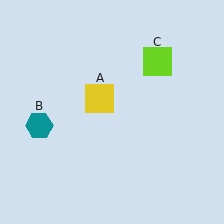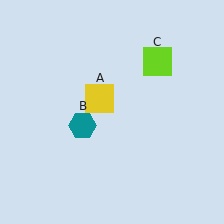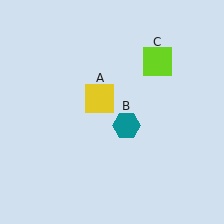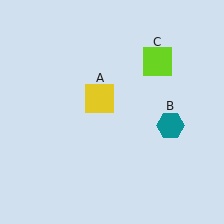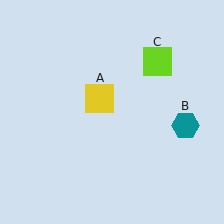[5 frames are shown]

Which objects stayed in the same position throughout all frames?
Yellow square (object A) and lime square (object C) remained stationary.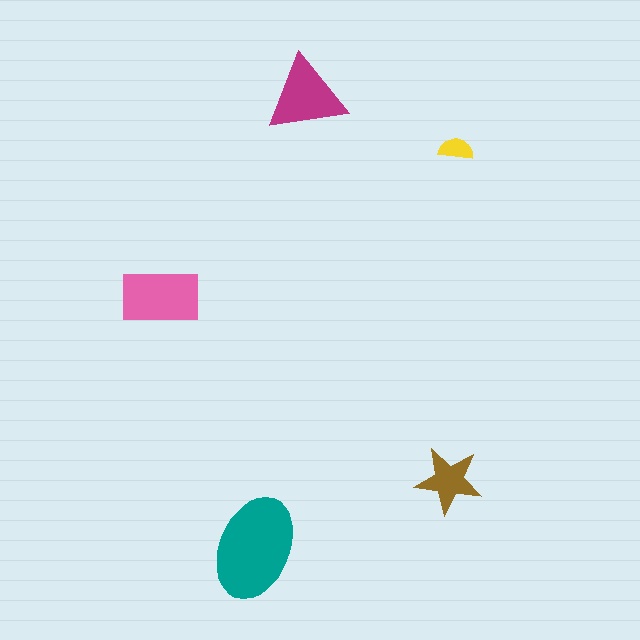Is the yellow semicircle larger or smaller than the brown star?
Smaller.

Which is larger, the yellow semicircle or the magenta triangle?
The magenta triangle.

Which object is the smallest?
The yellow semicircle.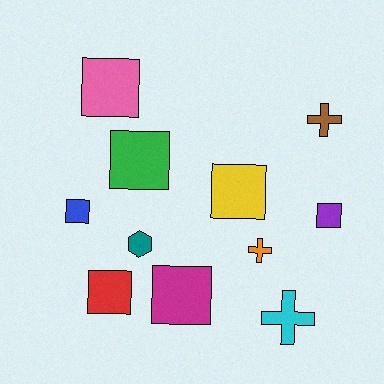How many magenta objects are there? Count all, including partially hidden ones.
There is 1 magenta object.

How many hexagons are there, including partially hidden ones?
There is 1 hexagon.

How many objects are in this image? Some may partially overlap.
There are 11 objects.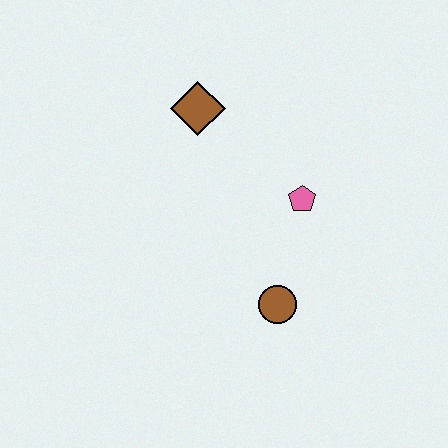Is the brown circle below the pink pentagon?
Yes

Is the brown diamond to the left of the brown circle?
Yes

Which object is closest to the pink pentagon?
The brown circle is closest to the pink pentagon.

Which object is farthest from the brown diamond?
The brown circle is farthest from the brown diamond.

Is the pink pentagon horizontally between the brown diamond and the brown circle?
No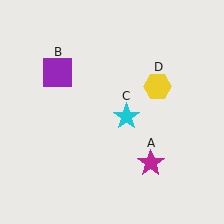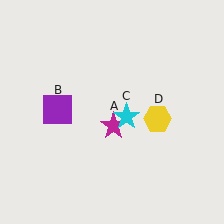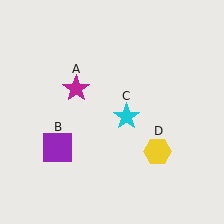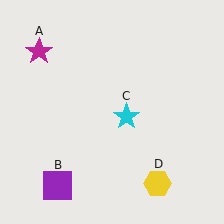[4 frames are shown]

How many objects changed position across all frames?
3 objects changed position: magenta star (object A), purple square (object B), yellow hexagon (object D).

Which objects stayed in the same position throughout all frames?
Cyan star (object C) remained stationary.